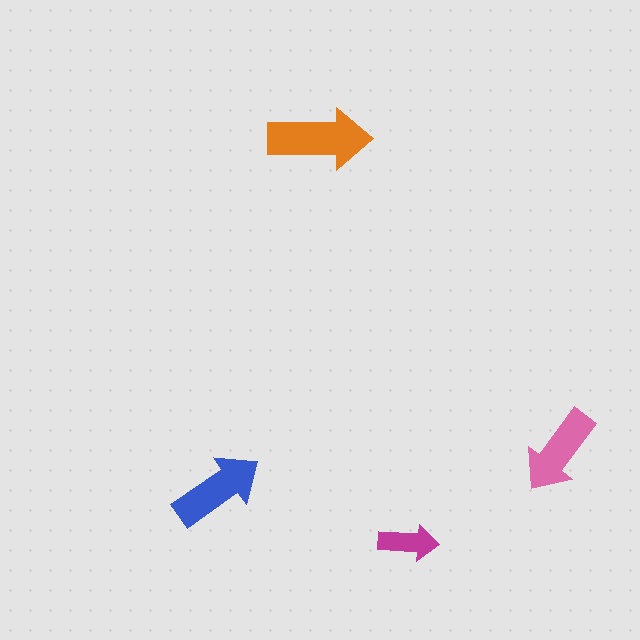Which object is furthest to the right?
The pink arrow is rightmost.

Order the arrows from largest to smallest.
the orange one, the blue one, the pink one, the magenta one.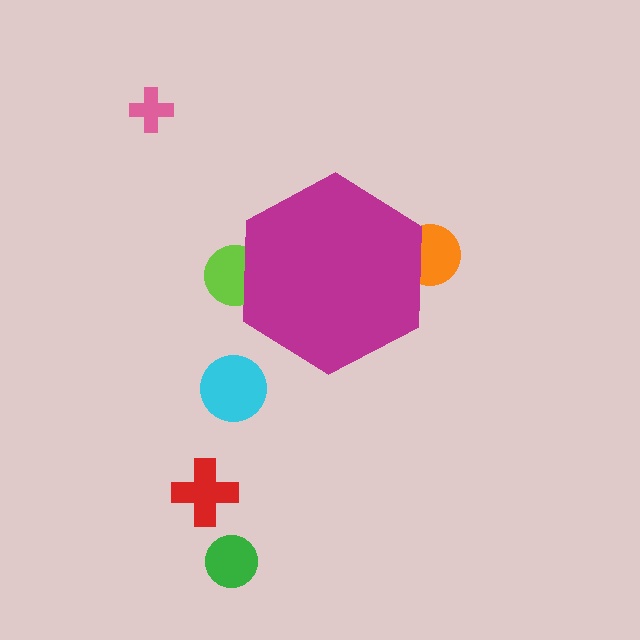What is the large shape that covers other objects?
A magenta hexagon.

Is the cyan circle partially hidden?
No, the cyan circle is fully visible.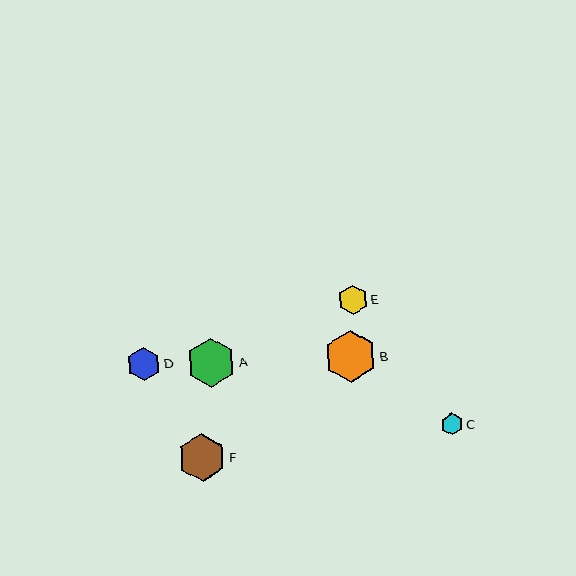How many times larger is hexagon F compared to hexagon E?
Hexagon F is approximately 1.6 times the size of hexagon E.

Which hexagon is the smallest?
Hexagon C is the smallest with a size of approximately 22 pixels.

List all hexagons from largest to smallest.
From largest to smallest: B, A, F, D, E, C.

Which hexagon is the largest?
Hexagon B is the largest with a size of approximately 52 pixels.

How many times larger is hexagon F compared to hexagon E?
Hexagon F is approximately 1.6 times the size of hexagon E.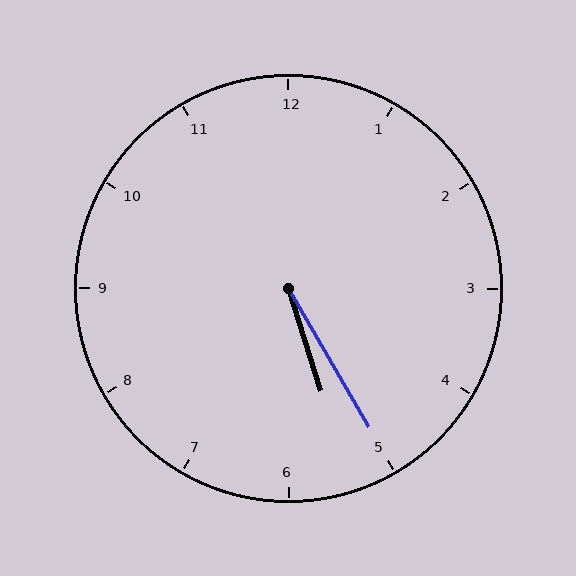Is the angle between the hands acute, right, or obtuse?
It is acute.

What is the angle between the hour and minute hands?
Approximately 12 degrees.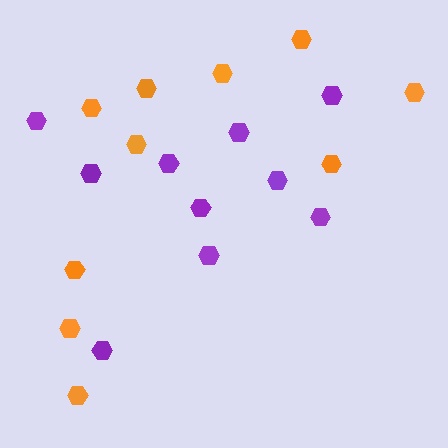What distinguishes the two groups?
There are 2 groups: one group of orange hexagons (10) and one group of purple hexagons (10).